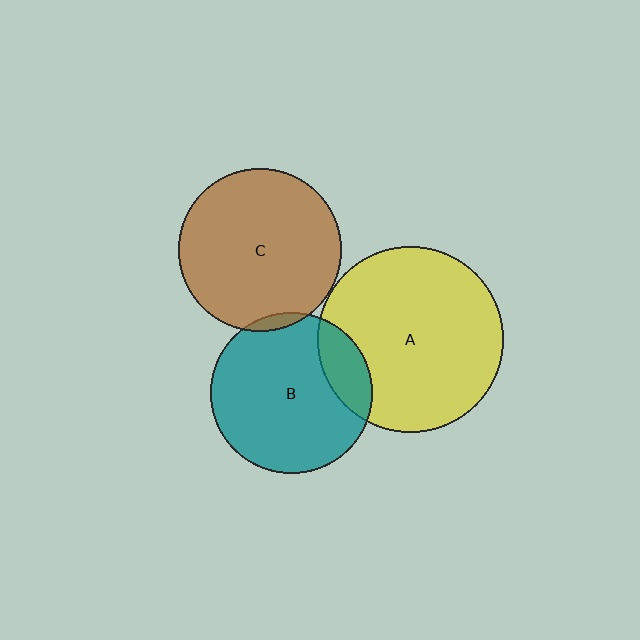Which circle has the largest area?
Circle A (yellow).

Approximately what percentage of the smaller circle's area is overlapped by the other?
Approximately 15%.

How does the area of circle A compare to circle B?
Approximately 1.3 times.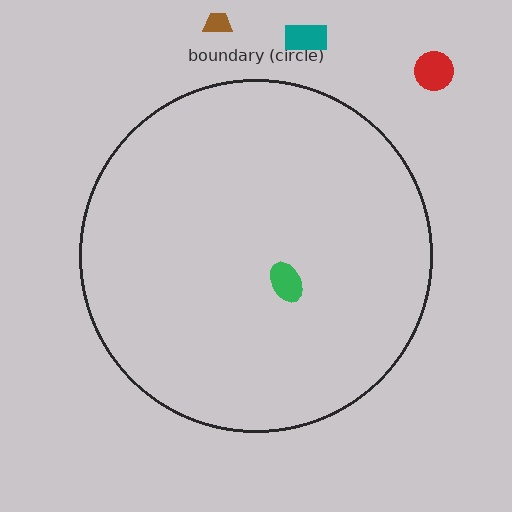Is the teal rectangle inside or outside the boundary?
Outside.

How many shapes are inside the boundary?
1 inside, 3 outside.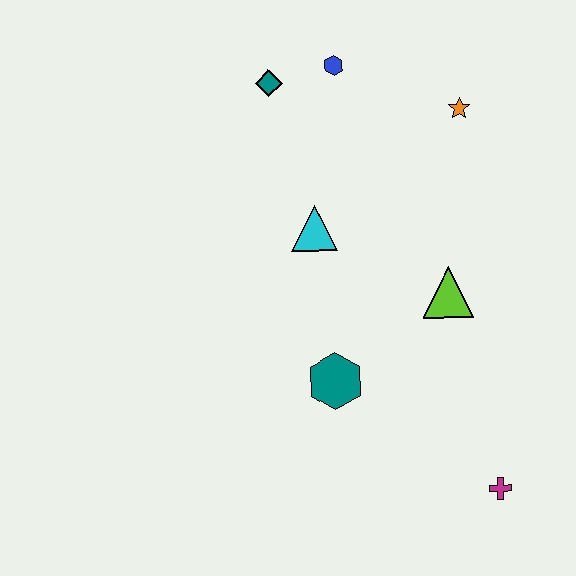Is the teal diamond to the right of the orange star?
No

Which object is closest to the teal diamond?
The blue hexagon is closest to the teal diamond.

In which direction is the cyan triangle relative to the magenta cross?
The cyan triangle is above the magenta cross.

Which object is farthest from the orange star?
The magenta cross is farthest from the orange star.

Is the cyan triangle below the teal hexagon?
No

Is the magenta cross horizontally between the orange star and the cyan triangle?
No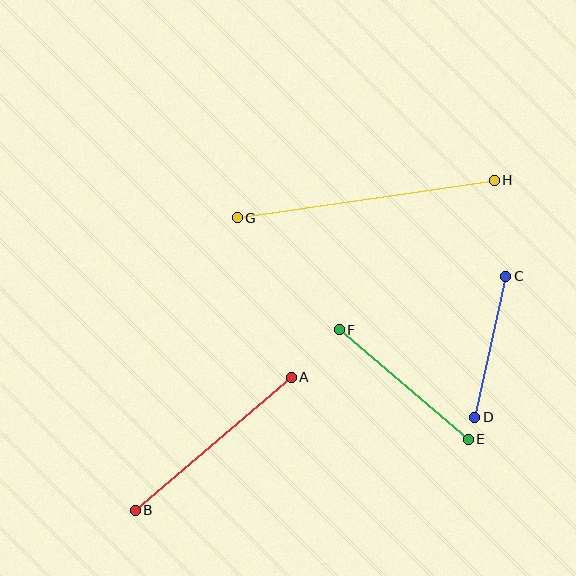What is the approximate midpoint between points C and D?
The midpoint is at approximately (490, 347) pixels.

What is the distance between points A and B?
The distance is approximately 205 pixels.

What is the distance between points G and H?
The distance is approximately 260 pixels.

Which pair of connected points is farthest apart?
Points G and H are farthest apart.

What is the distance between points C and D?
The distance is approximately 144 pixels.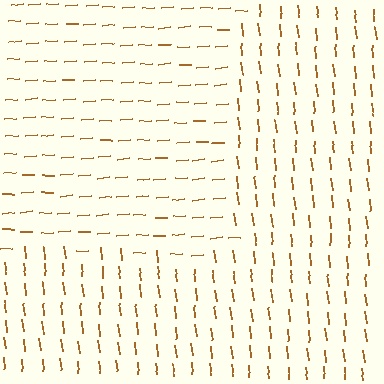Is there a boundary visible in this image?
Yes, there is a texture boundary formed by a change in line orientation.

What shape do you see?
I see a rectangle.